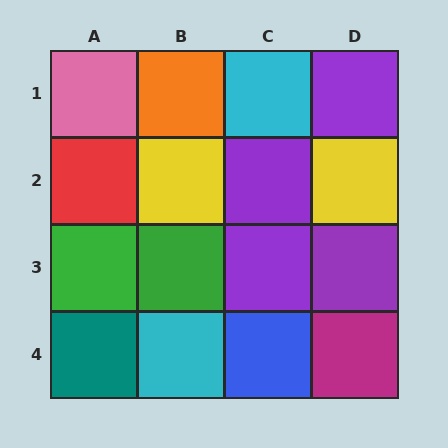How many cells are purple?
4 cells are purple.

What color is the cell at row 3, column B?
Green.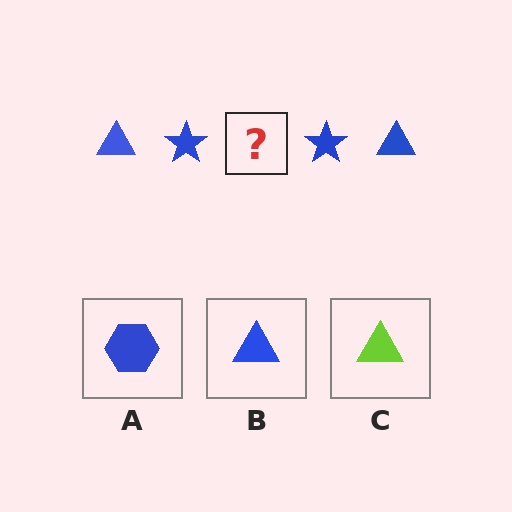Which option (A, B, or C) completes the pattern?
B.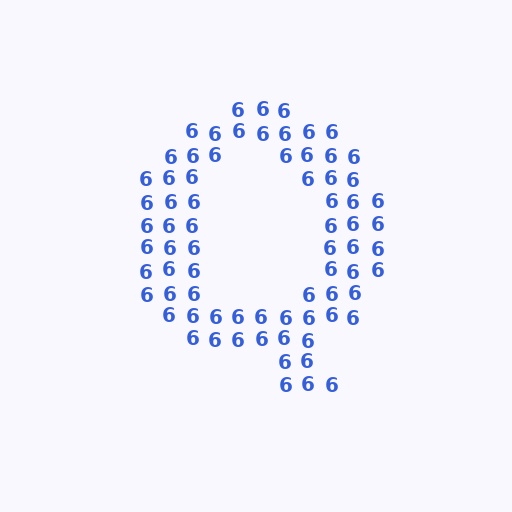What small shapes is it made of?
It is made of small digit 6's.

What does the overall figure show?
The overall figure shows the letter Q.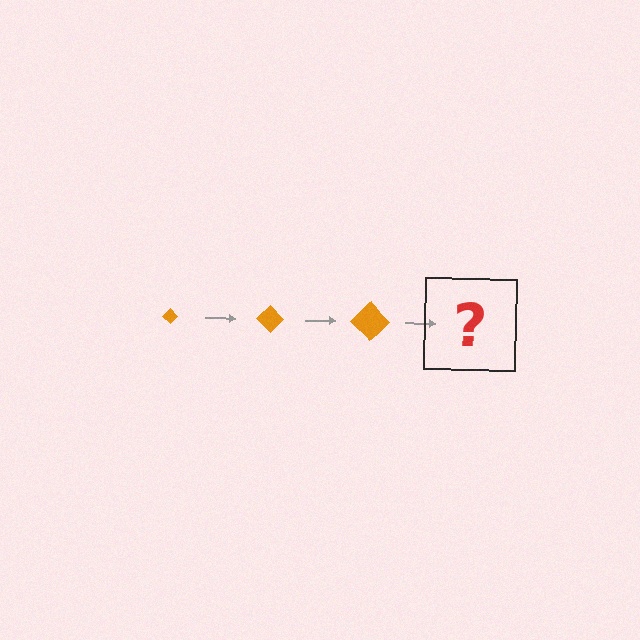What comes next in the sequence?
The next element should be an orange diamond, larger than the previous one.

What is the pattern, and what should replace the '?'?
The pattern is that the diamond gets progressively larger each step. The '?' should be an orange diamond, larger than the previous one.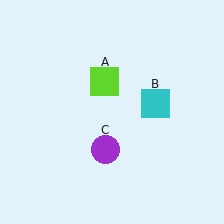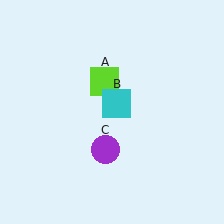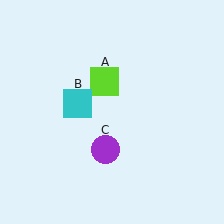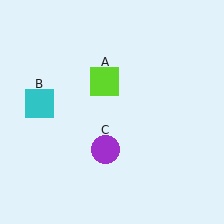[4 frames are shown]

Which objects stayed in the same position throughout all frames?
Lime square (object A) and purple circle (object C) remained stationary.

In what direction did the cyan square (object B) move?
The cyan square (object B) moved left.